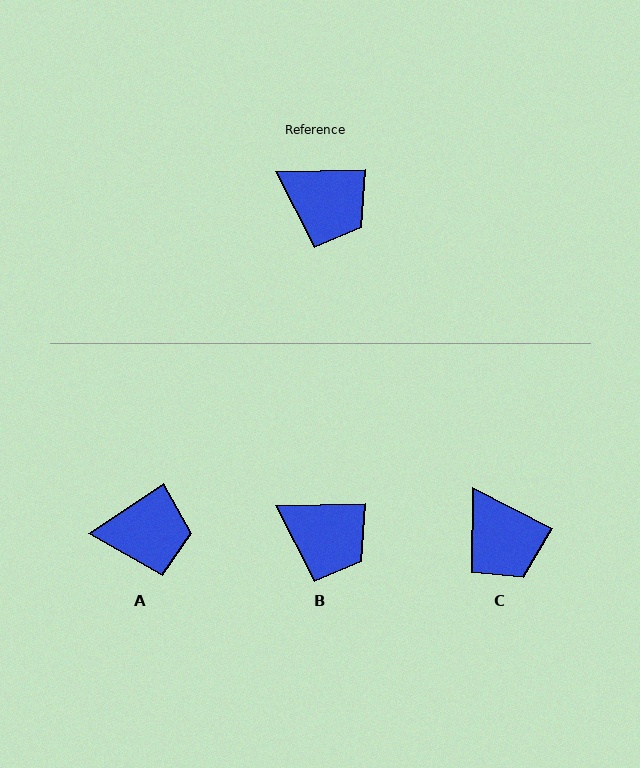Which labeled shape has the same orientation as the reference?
B.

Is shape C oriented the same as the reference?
No, it is off by about 28 degrees.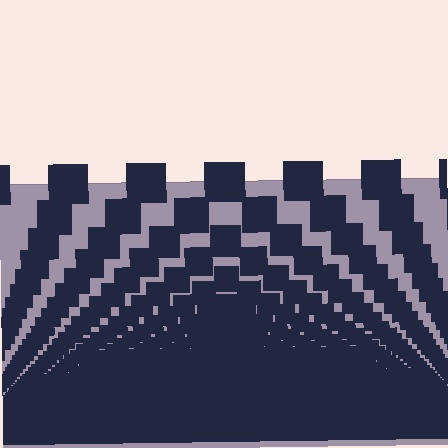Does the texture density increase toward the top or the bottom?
Density increases toward the bottom.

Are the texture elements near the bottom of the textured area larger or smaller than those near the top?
Smaller. The gradient is inverted — elements near the bottom are smaller and denser.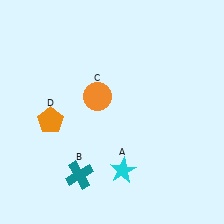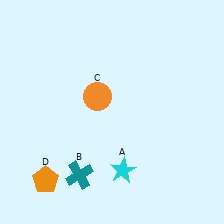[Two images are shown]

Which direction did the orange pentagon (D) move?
The orange pentagon (D) moved down.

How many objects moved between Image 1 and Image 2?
1 object moved between the two images.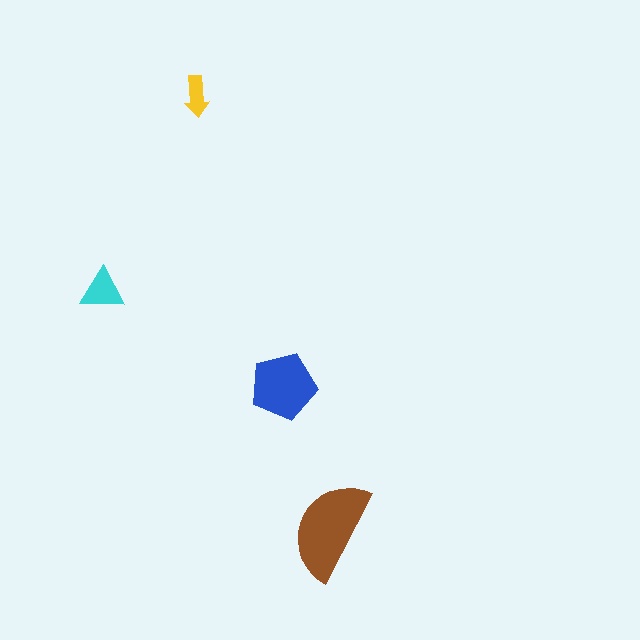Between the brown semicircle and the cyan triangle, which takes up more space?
The brown semicircle.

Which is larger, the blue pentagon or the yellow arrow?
The blue pentagon.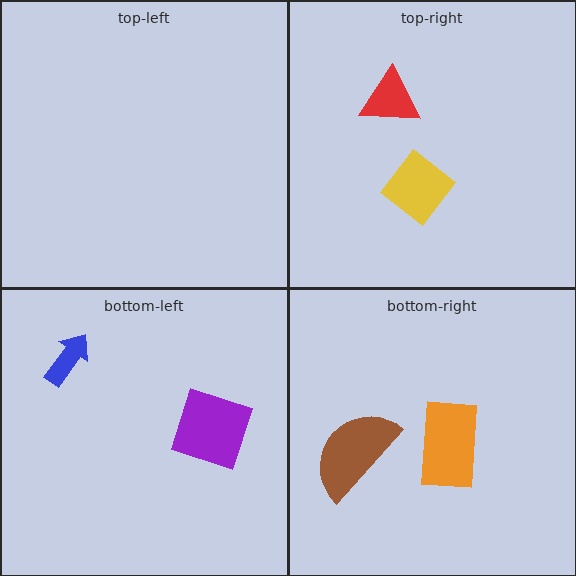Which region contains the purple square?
The bottom-left region.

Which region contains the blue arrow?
The bottom-left region.